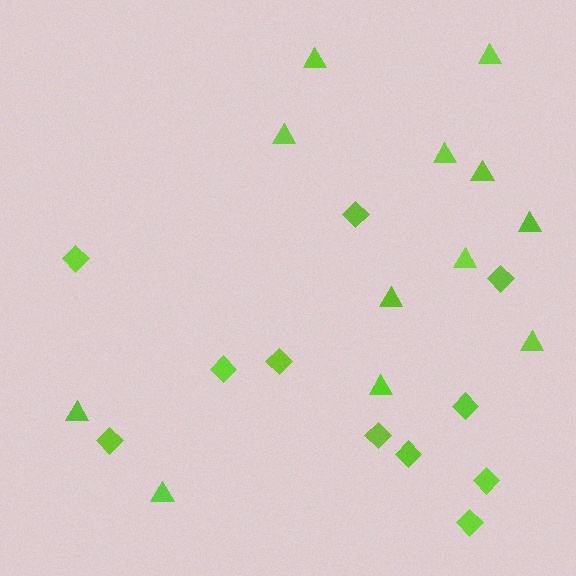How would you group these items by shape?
There are 2 groups: one group of diamonds (11) and one group of triangles (12).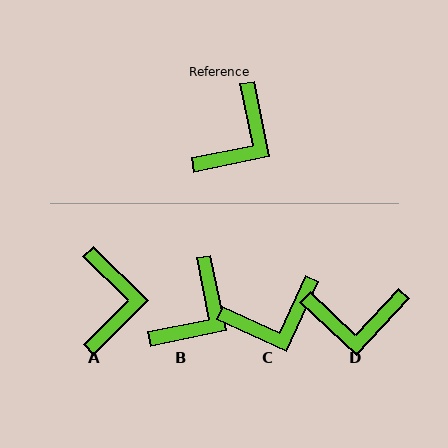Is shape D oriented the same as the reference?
No, it is off by about 55 degrees.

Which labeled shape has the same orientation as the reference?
B.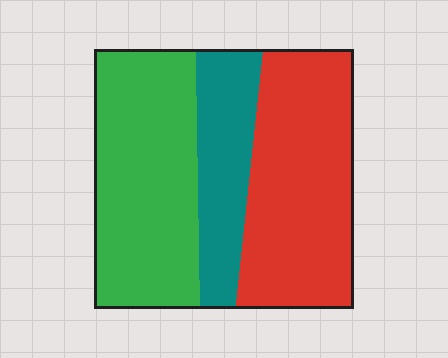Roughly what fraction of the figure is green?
Green covers about 40% of the figure.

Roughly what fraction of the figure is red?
Red covers 40% of the figure.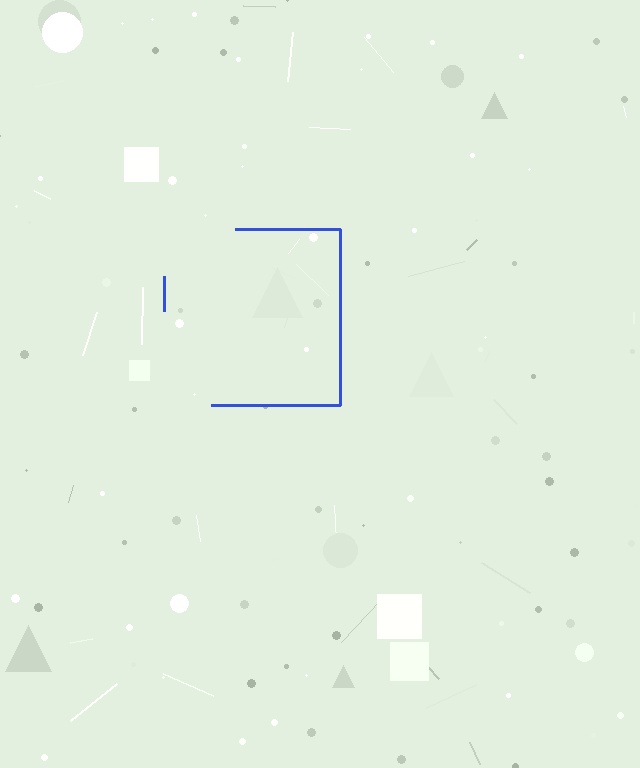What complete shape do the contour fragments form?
The contour fragments form a square.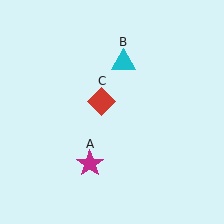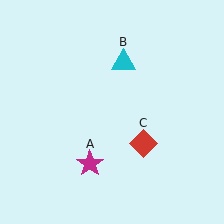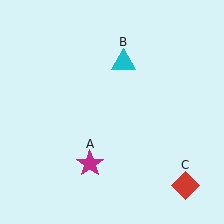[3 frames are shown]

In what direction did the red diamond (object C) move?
The red diamond (object C) moved down and to the right.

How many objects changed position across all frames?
1 object changed position: red diamond (object C).